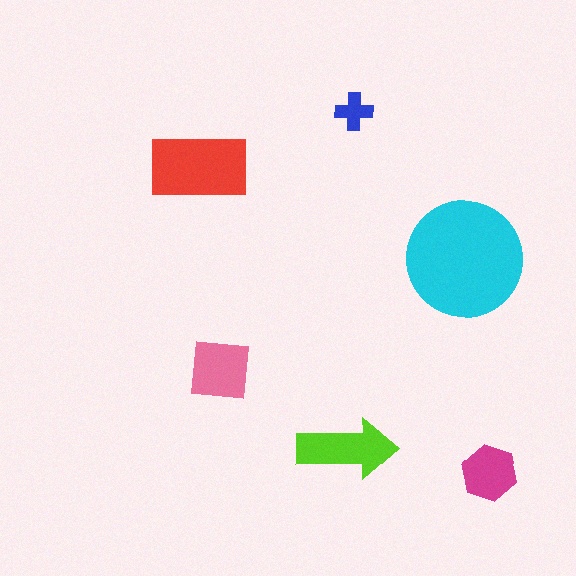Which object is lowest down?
The magenta hexagon is bottommost.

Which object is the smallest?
The blue cross.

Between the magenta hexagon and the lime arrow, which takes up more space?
The lime arrow.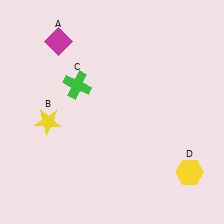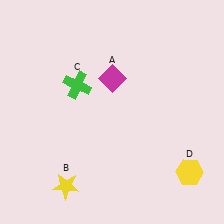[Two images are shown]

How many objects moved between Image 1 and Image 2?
2 objects moved between the two images.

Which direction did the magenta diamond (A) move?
The magenta diamond (A) moved right.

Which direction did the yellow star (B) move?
The yellow star (B) moved down.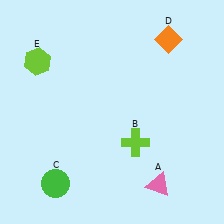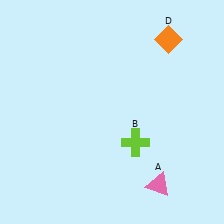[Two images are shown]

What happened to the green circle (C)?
The green circle (C) was removed in Image 2. It was in the bottom-left area of Image 1.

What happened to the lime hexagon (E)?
The lime hexagon (E) was removed in Image 2. It was in the top-left area of Image 1.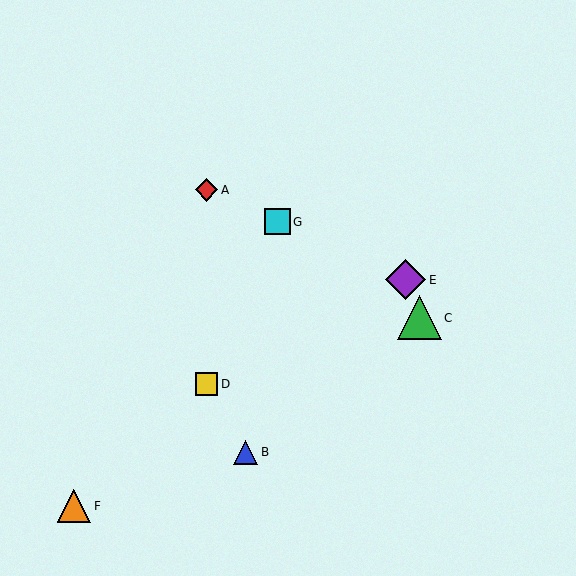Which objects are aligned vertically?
Objects A, D are aligned vertically.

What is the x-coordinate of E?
Object E is at x≈406.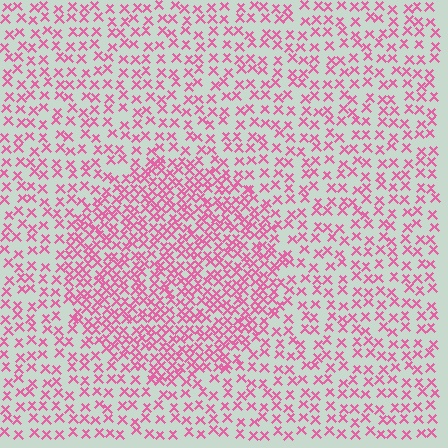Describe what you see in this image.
The image contains small pink elements arranged at two different densities. A circle-shaped region is visible where the elements are more densely packed than the surrounding area.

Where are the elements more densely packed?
The elements are more densely packed inside the circle boundary.